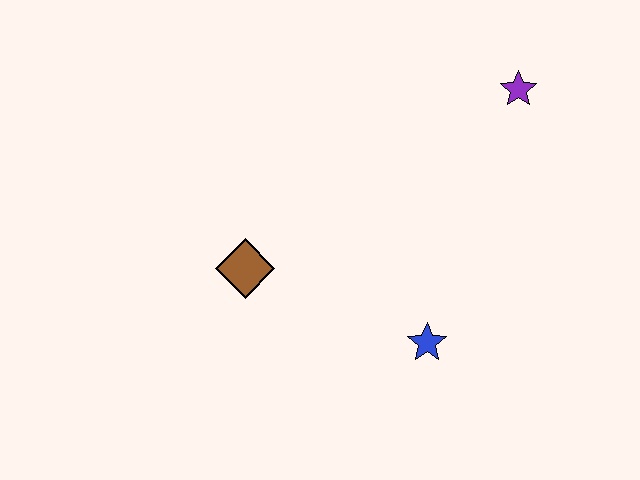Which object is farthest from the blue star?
The purple star is farthest from the blue star.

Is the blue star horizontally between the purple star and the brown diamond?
Yes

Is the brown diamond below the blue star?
No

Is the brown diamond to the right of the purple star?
No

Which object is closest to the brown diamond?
The blue star is closest to the brown diamond.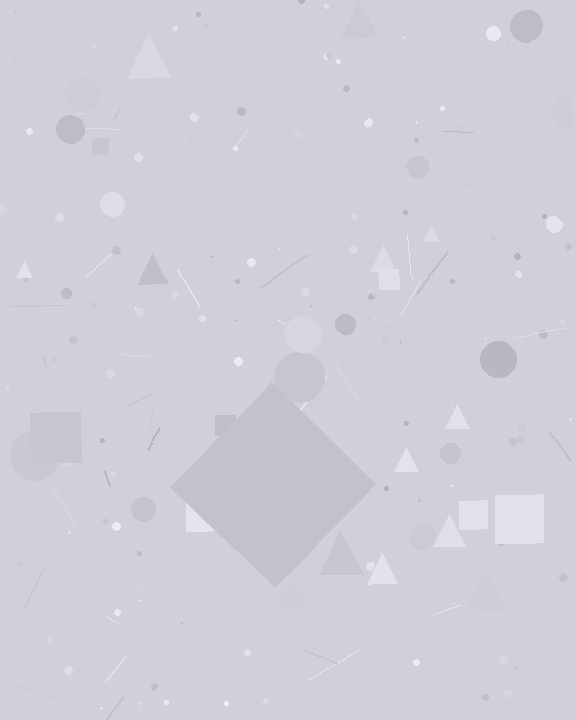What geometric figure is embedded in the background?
A diamond is embedded in the background.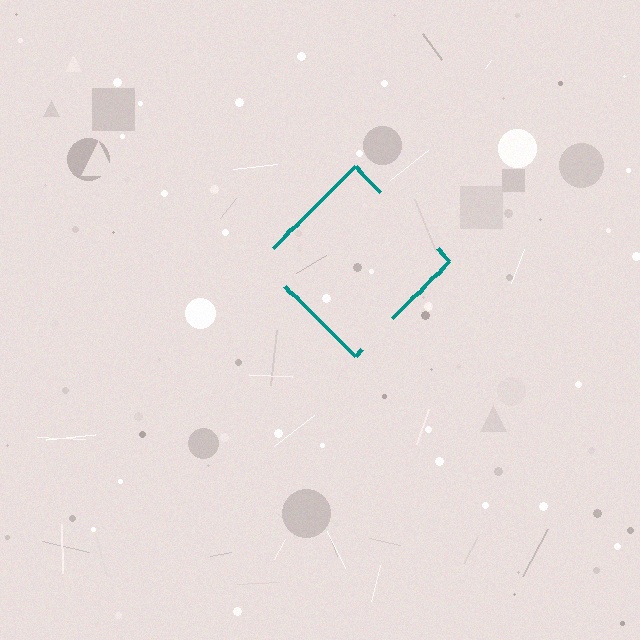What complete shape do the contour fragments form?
The contour fragments form a diamond.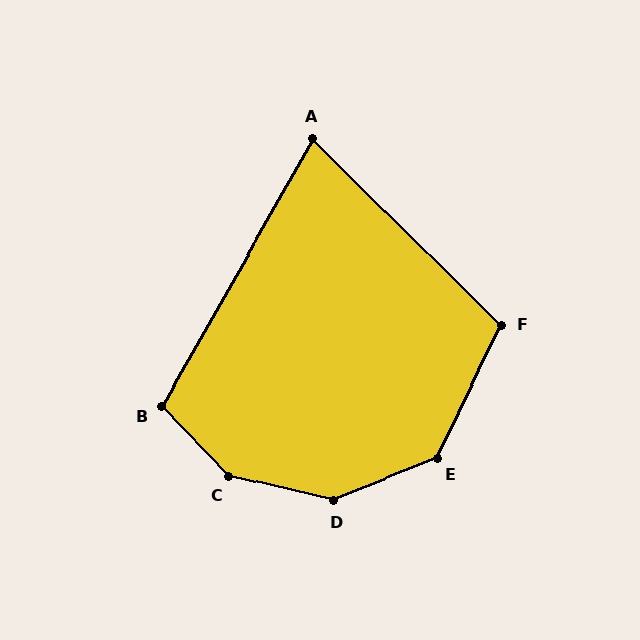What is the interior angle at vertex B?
Approximately 106 degrees (obtuse).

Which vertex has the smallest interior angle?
A, at approximately 75 degrees.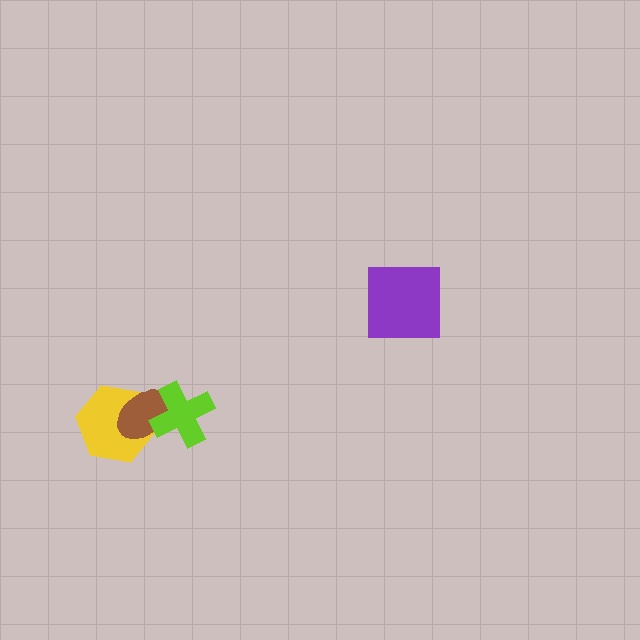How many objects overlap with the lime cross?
1 object overlaps with the lime cross.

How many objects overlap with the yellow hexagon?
1 object overlaps with the yellow hexagon.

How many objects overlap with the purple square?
0 objects overlap with the purple square.